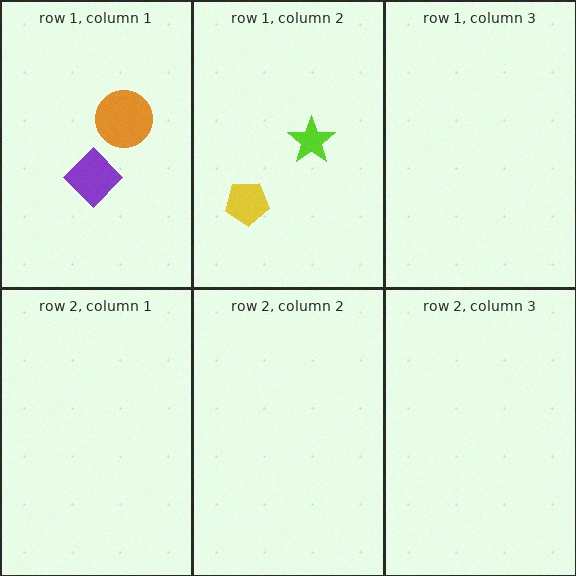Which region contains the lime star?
The row 1, column 2 region.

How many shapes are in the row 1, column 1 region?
2.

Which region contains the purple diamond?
The row 1, column 1 region.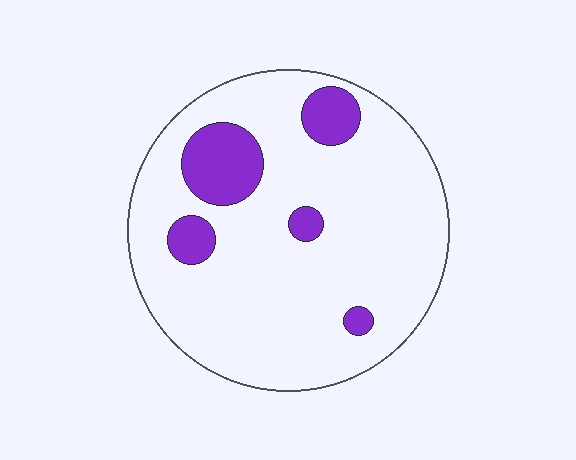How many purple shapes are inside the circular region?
5.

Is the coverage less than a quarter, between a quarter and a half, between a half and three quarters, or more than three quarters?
Less than a quarter.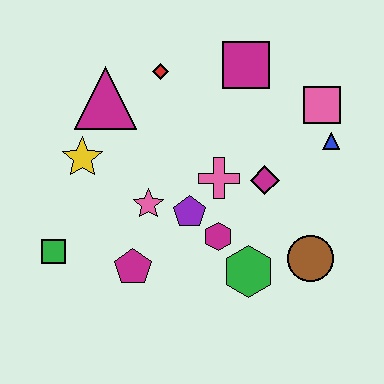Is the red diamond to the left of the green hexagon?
Yes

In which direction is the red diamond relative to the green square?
The red diamond is above the green square.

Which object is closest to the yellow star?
The magenta triangle is closest to the yellow star.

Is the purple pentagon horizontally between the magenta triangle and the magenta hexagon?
Yes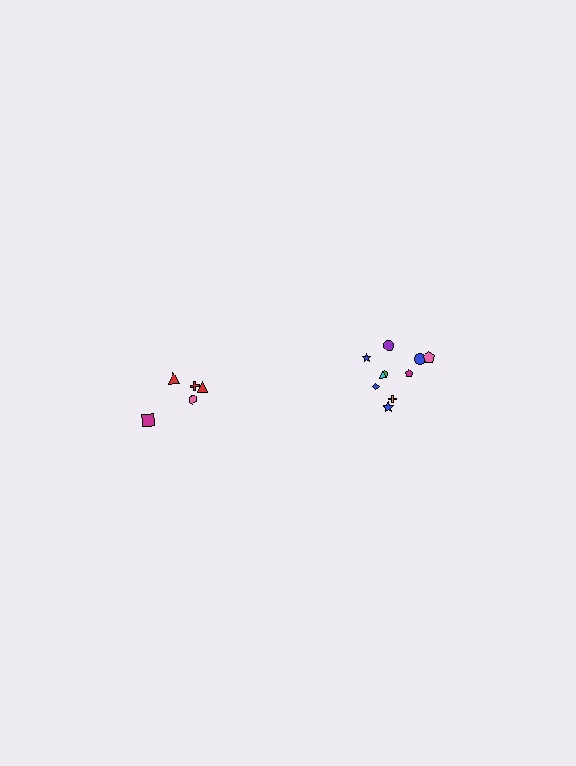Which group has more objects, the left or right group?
The right group.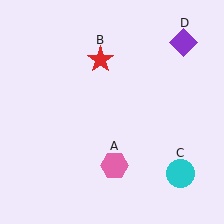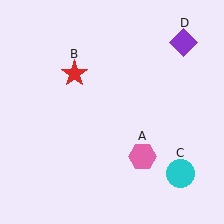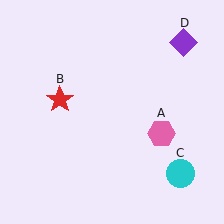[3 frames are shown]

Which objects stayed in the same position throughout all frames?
Cyan circle (object C) and purple diamond (object D) remained stationary.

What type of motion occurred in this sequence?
The pink hexagon (object A), red star (object B) rotated counterclockwise around the center of the scene.